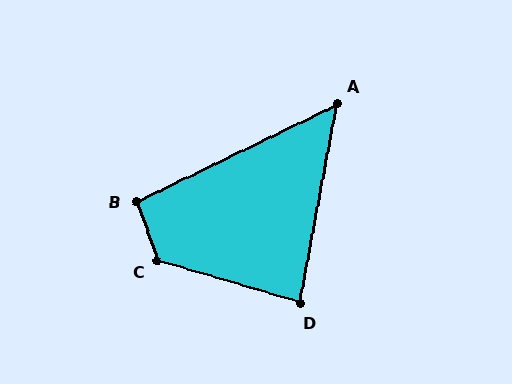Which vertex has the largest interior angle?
C, at approximately 126 degrees.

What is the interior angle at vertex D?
Approximately 84 degrees (acute).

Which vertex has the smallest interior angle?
A, at approximately 54 degrees.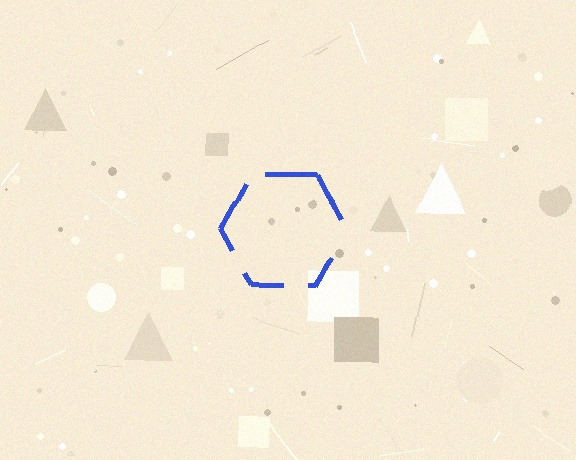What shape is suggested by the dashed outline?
The dashed outline suggests a hexagon.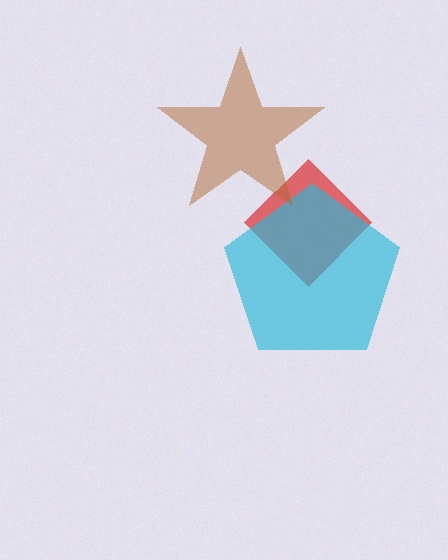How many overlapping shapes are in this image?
There are 3 overlapping shapes in the image.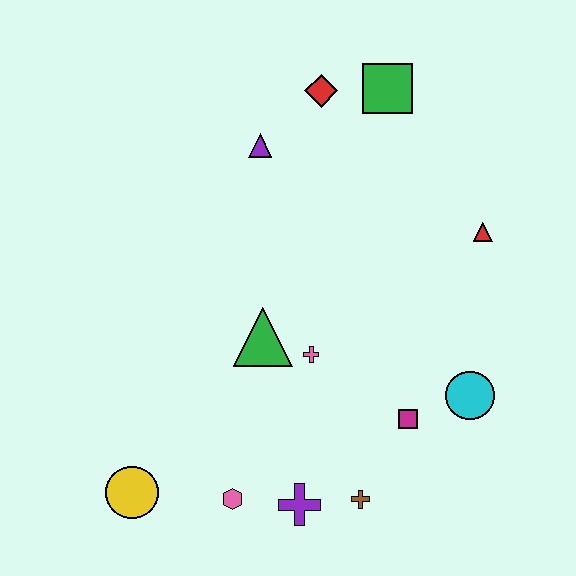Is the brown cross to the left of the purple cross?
No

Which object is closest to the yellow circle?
The pink hexagon is closest to the yellow circle.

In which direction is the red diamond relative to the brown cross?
The red diamond is above the brown cross.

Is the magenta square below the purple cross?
No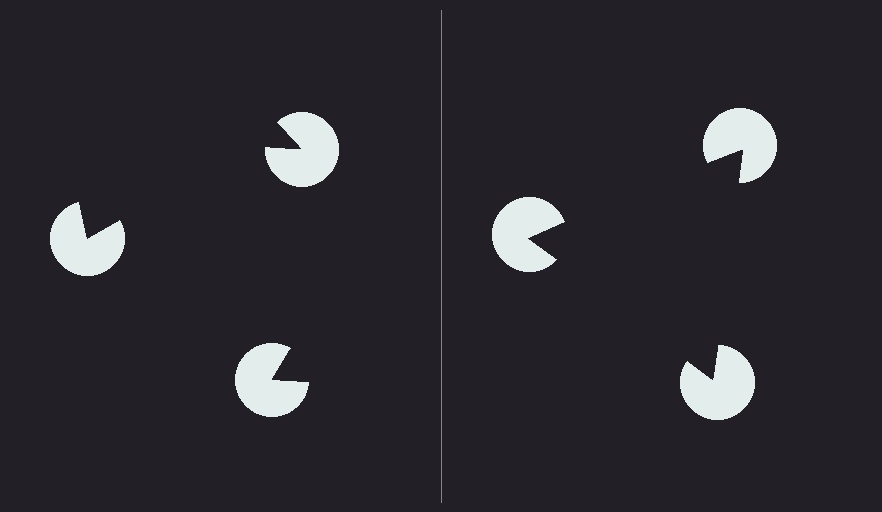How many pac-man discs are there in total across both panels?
6 — 3 on each side.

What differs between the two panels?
The pac-man discs are positioned identically on both sides; only the wedge orientations differ. On the right they align to a triangle; on the left they are misaligned.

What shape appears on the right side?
An illusory triangle.